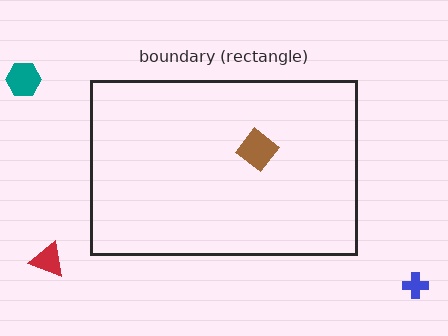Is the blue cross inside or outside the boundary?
Outside.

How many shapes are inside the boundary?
1 inside, 3 outside.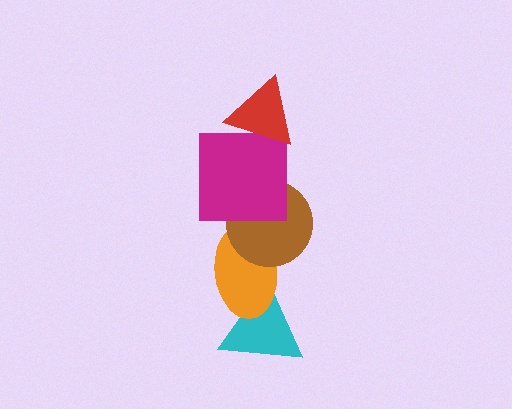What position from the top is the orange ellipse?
The orange ellipse is 4th from the top.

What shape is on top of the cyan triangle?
The orange ellipse is on top of the cyan triangle.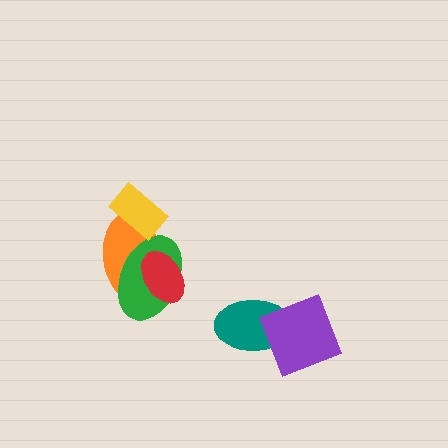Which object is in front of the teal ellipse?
The purple diamond is in front of the teal ellipse.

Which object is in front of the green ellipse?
The red ellipse is in front of the green ellipse.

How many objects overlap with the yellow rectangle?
1 object overlaps with the yellow rectangle.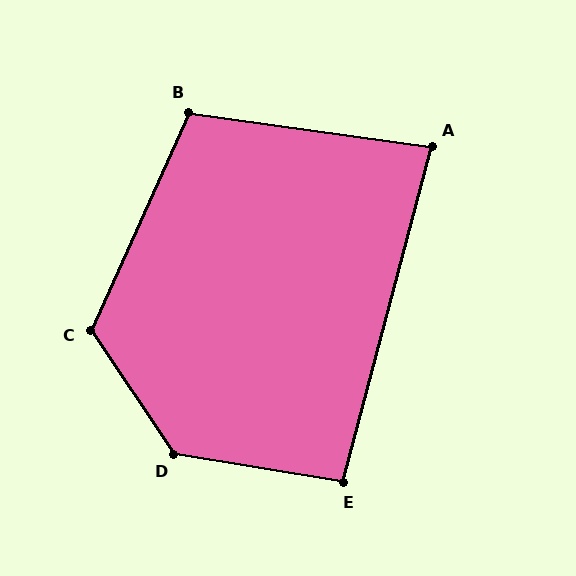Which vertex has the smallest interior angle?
A, at approximately 83 degrees.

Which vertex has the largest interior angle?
D, at approximately 133 degrees.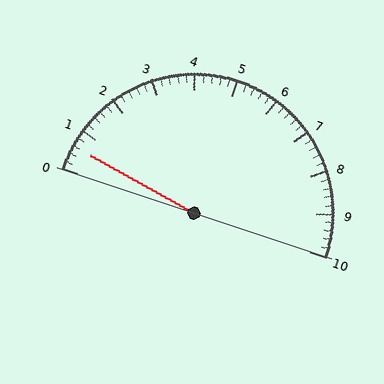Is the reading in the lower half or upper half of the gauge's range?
The reading is in the lower half of the range (0 to 10).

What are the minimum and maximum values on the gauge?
The gauge ranges from 0 to 10.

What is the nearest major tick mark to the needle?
The nearest major tick mark is 1.